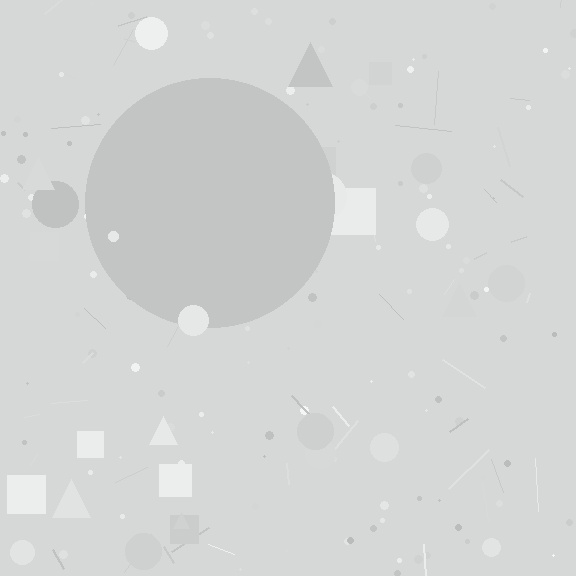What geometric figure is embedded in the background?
A circle is embedded in the background.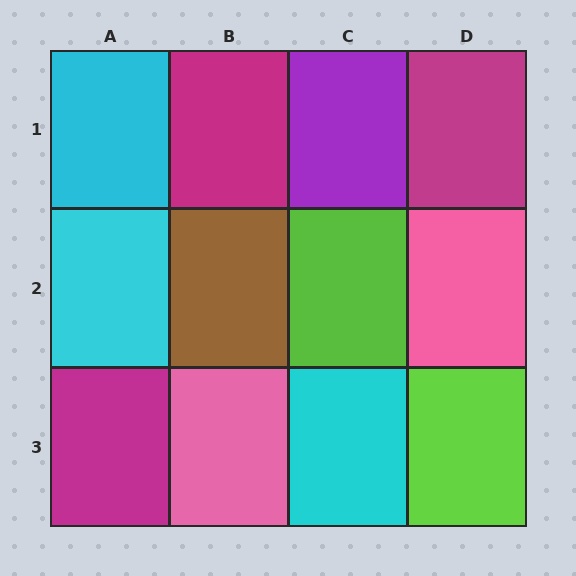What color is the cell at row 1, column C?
Purple.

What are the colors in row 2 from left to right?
Cyan, brown, lime, pink.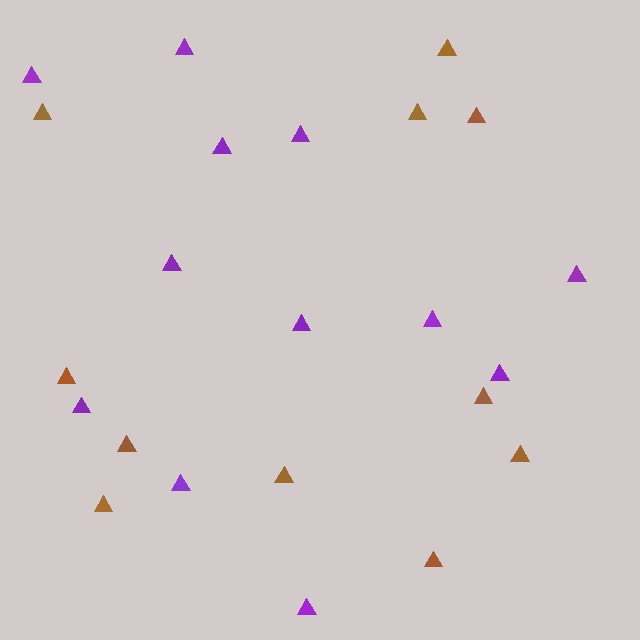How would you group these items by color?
There are 2 groups: one group of brown triangles (11) and one group of purple triangles (12).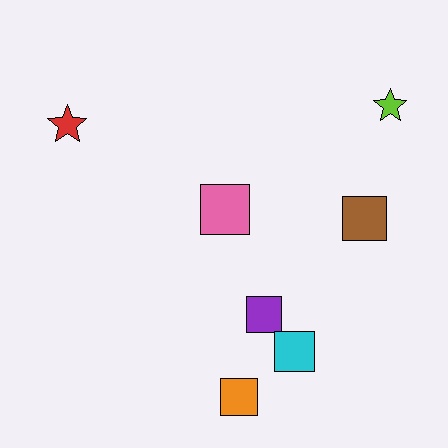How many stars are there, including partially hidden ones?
There are 2 stars.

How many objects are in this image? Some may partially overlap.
There are 7 objects.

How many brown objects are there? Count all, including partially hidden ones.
There is 1 brown object.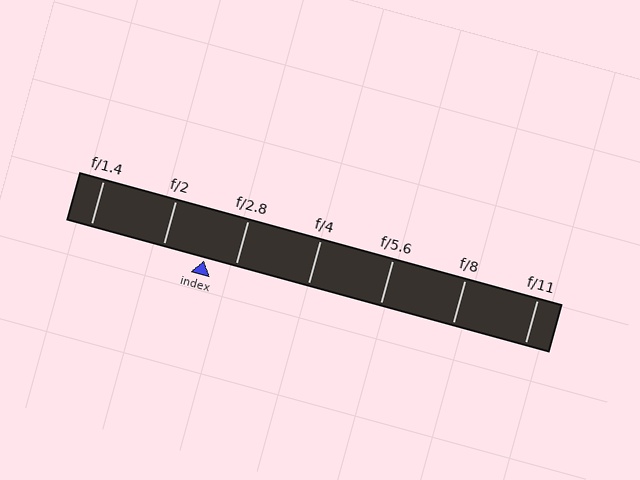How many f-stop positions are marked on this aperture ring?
There are 7 f-stop positions marked.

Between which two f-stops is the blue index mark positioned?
The index mark is between f/2 and f/2.8.